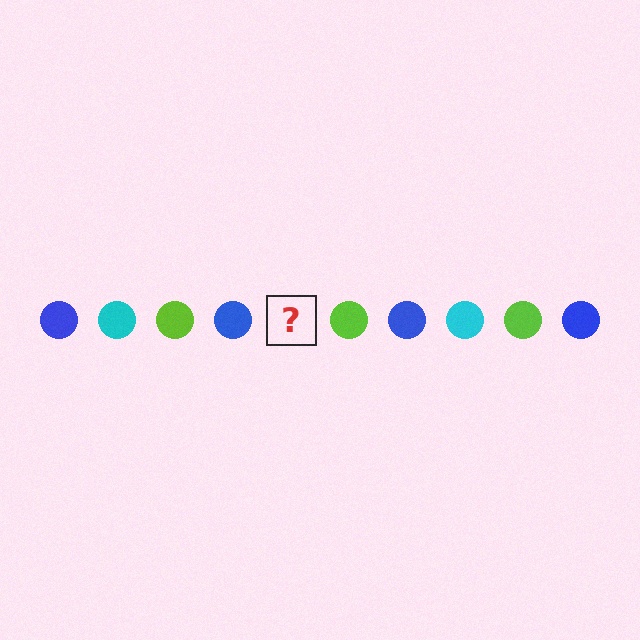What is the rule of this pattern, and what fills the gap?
The rule is that the pattern cycles through blue, cyan, lime circles. The gap should be filled with a cyan circle.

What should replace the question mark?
The question mark should be replaced with a cyan circle.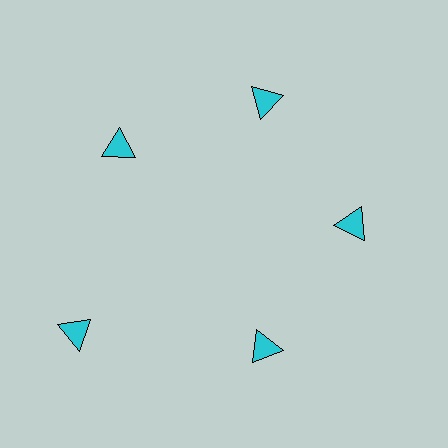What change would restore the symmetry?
The symmetry would be restored by moving it inward, back onto the ring so that all 5 triangles sit at equal angles and equal distance from the center.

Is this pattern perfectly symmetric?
No. The 5 cyan triangles are arranged in a ring, but one element near the 8 o'clock position is pushed outward from the center, breaking the 5-fold rotational symmetry.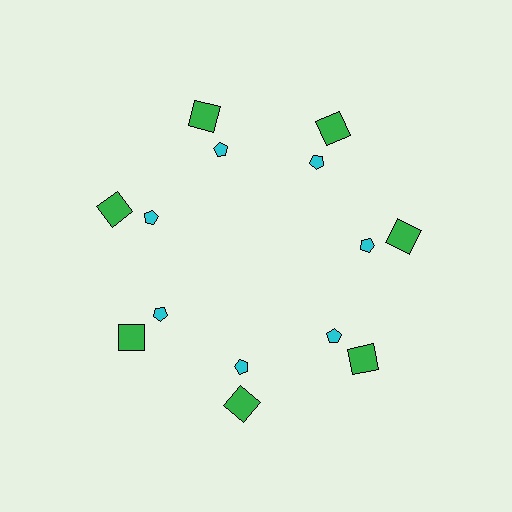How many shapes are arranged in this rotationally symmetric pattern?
There are 14 shapes, arranged in 7 groups of 2.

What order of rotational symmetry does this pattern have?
This pattern has 7-fold rotational symmetry.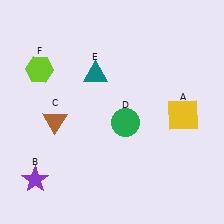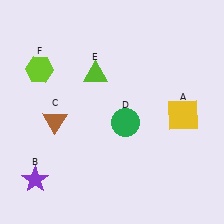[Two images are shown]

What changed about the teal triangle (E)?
In Image 1, E is teal. In Image 2, it changed to lime.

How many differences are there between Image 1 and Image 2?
There is 1 difference between the two images.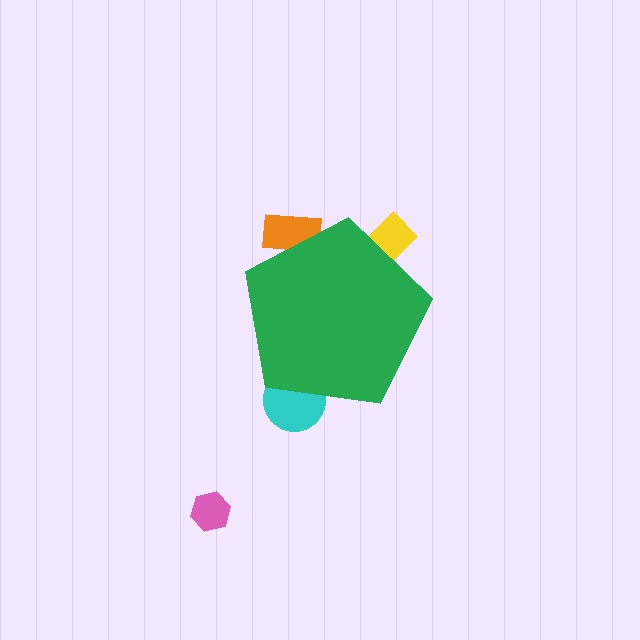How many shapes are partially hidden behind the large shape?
3 shapes are partially hidden.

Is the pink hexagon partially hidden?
No, the pink hexagon is fully visible.